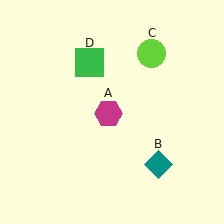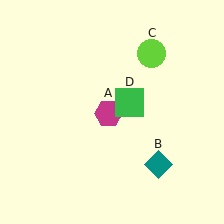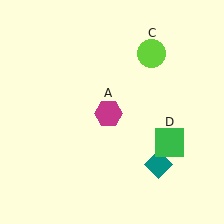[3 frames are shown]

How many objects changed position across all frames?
1 object changed position: green square (object D).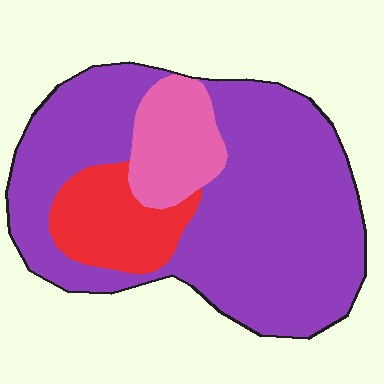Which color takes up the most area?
Purple, at roughly 70%.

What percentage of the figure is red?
Red covers around 15% of the figure.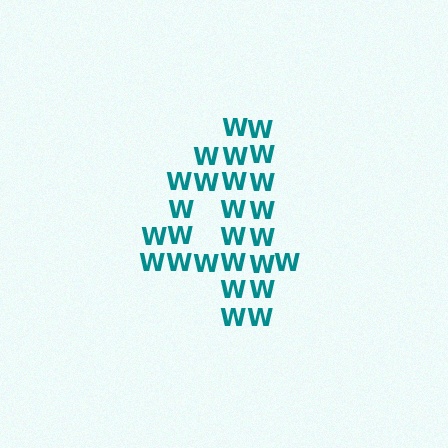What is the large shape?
The large shape is the digit 4.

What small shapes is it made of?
It is made of small letter W's.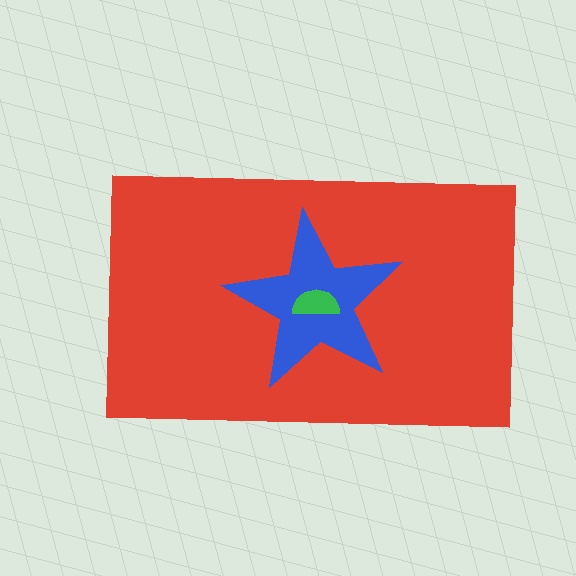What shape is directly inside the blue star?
The green semicircle.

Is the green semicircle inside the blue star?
Yes.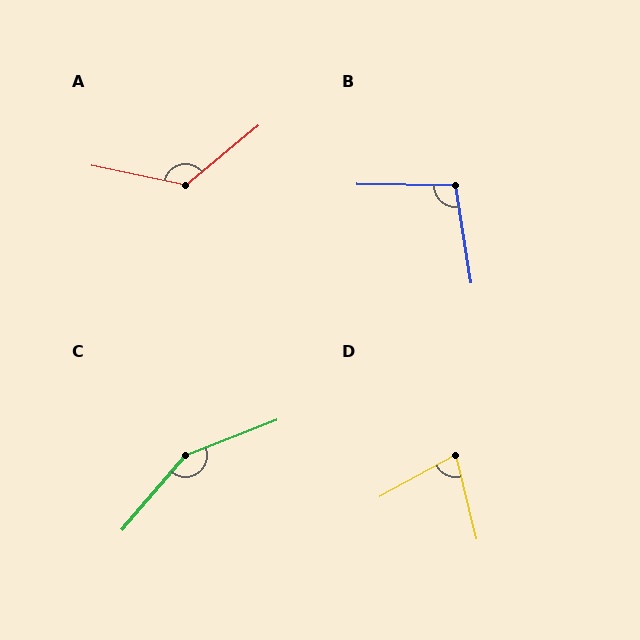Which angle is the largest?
C, at approximately 152 degrees.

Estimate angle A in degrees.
Approximately 129 degrees.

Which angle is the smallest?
D, at approximately 75 degrees.